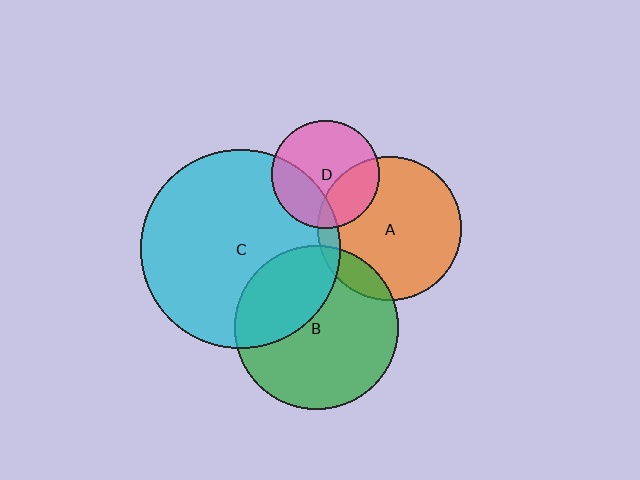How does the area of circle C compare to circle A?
Approximately 1.9 times.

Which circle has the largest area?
Circle C (cyan).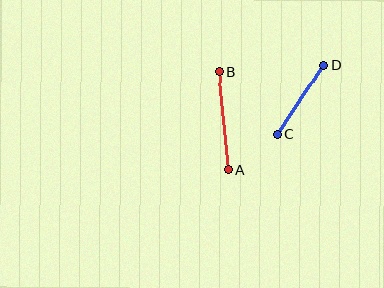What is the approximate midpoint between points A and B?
The midpoint is at approximately (223, 121) pixels.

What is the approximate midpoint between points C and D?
The midpoint is at approximately (300, 100) pixels.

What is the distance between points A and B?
The distance is approximately 98 pixels.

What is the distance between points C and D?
The distance is approximately 83 pixels.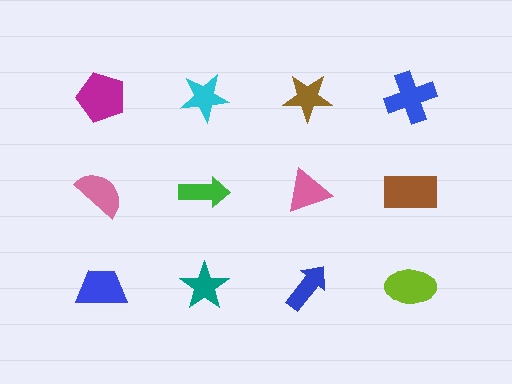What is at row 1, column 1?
A magenta pentagon.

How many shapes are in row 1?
4 shapes.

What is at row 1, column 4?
A blue cross.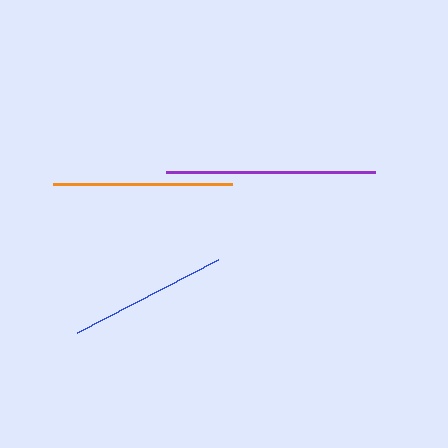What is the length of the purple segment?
The purple segment is approximately 209 pixels long.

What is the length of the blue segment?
The blue segment is approximately 158 pixels long.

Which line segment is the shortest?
The blue line is the shortest at approximately 158 pixels.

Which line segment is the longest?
The purple line is the longest at approximately 209 pixels.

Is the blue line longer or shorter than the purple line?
The purple line is longer than the blue line.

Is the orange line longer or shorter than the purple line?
The purple line is longer than the orange line.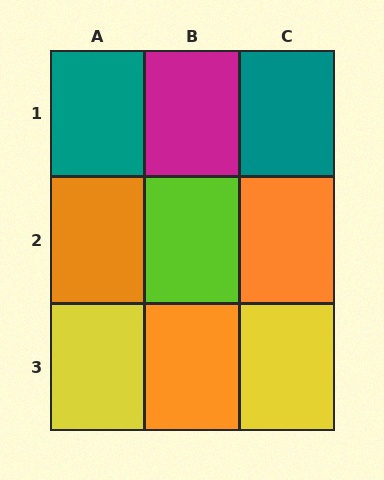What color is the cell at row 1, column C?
Teal.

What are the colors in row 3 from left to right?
Yellow, orange, yellow.